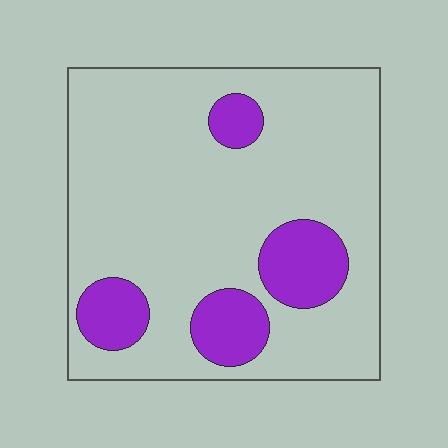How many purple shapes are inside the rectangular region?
4.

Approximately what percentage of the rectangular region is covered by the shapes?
Approximately 20%.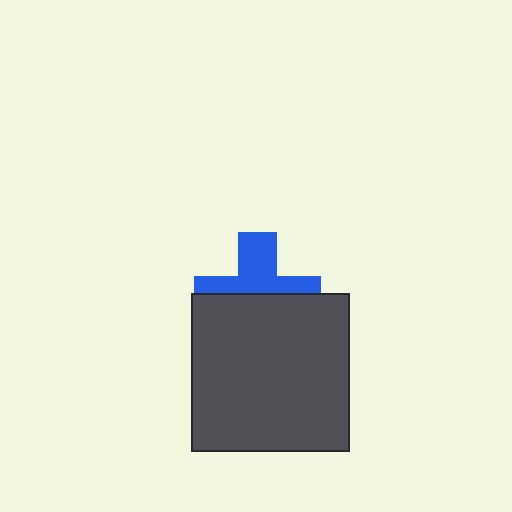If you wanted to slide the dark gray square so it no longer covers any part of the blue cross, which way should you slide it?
Slide it down — that is the most direct way to separate the two shapes.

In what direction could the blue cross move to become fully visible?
The blue cross could move up. That would shift it out from behind the dark gray square entirely.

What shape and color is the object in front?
The object in front is a dark gray square.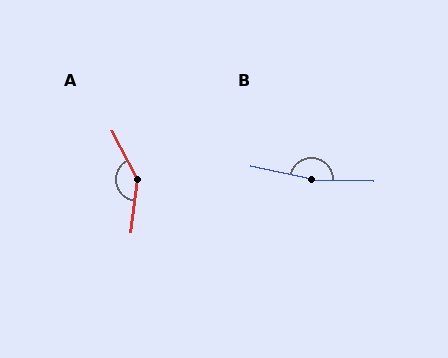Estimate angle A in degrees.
Approximately 145 degrees.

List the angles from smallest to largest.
A (145°), B (170°).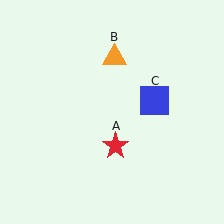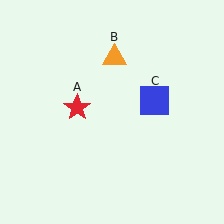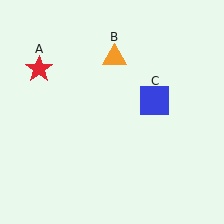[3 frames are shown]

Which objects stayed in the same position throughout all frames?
Orange triangle (object B) and blue square (object C) remained stationary.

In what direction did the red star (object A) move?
The red star (object A) moved up and to the left.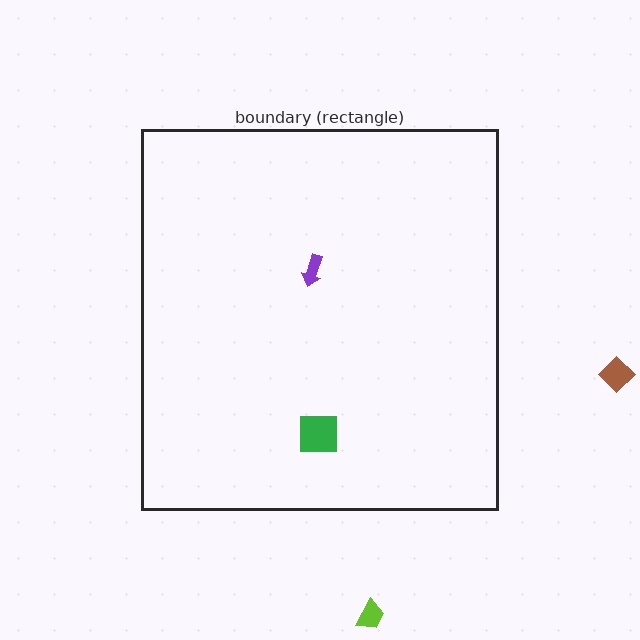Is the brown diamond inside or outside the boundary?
Outside.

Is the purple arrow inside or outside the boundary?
Inside.